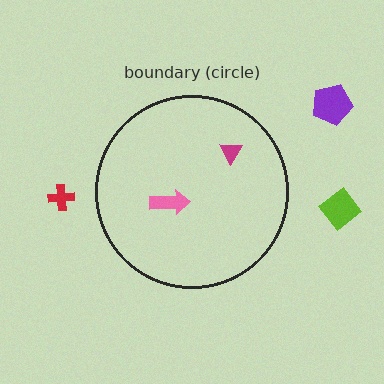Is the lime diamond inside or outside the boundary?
Outside.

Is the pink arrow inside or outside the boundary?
Inside.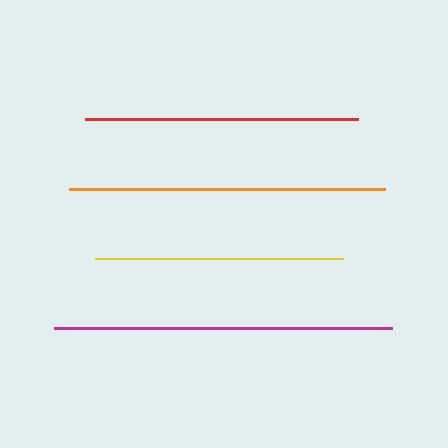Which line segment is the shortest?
The yellow line is the shortest at approximately 248 pixels.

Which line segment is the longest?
The magenta line is the longest at approximately 338 pixels.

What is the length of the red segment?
The red segment is approximately 273 pixels long.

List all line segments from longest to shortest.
From longest to shortest: magenta, orange, red, yellow.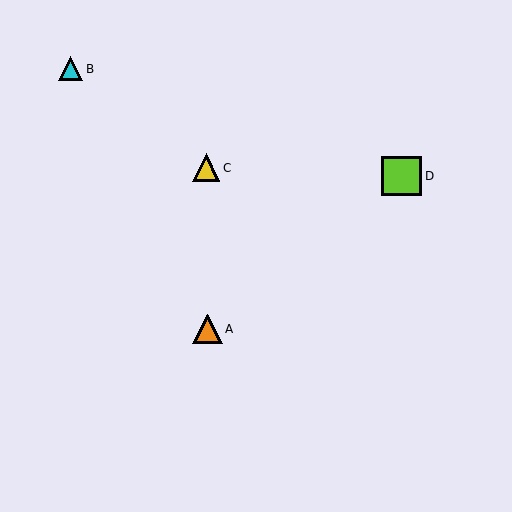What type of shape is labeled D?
Shape D is a lime square.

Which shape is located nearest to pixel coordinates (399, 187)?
The lime square (labeled D) at (402, 176) is nearest to that location.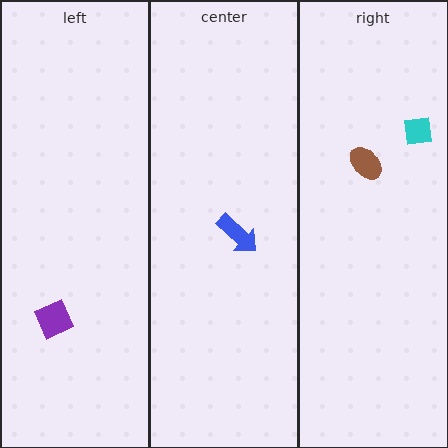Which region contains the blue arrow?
The center region.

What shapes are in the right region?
The brown ellipse, the cyan square.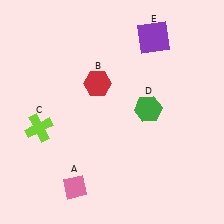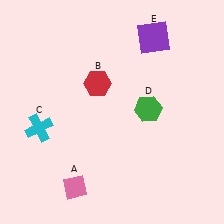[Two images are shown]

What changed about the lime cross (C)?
In Image 1, C is lime. In Image 2, it changed to cyan.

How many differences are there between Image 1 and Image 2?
There is 1 difference between the two images.